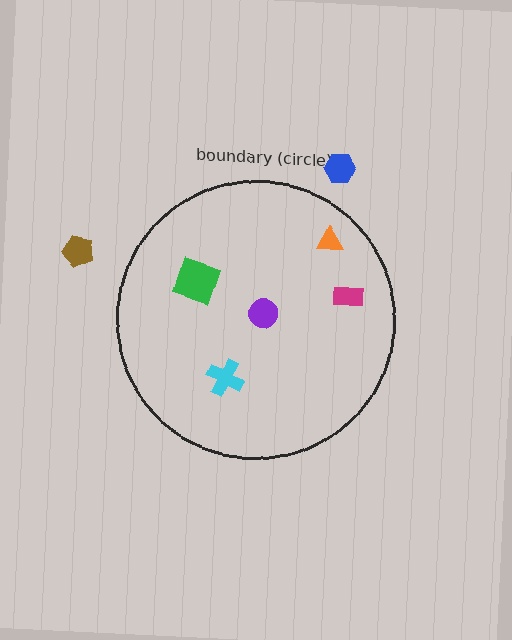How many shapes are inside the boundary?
5 inside, 2 outside.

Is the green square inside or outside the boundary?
Inside.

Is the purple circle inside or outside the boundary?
Inside.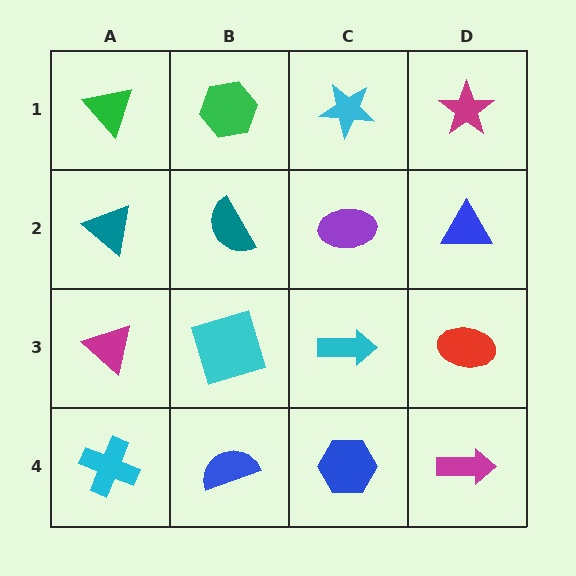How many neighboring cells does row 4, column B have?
3.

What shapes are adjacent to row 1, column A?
A teal triangle (row 2, column A), a green hexagon (row 1, column B).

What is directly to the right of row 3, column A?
A cyan square.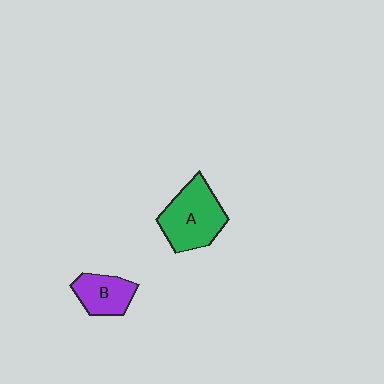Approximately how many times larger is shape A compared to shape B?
Approximately 1.6 times.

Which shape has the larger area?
Shape A (green).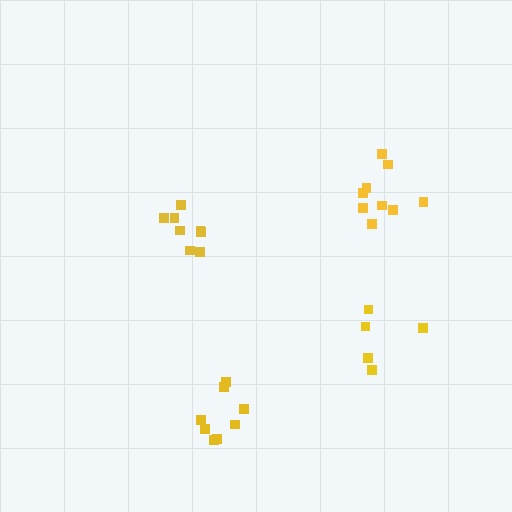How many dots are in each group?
Group 1: 8 dots, Group 2: 5 dots, Group 3: 9 dots, Group 4: 8 dots (30 total).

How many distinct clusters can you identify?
There are 4 distinct clusters.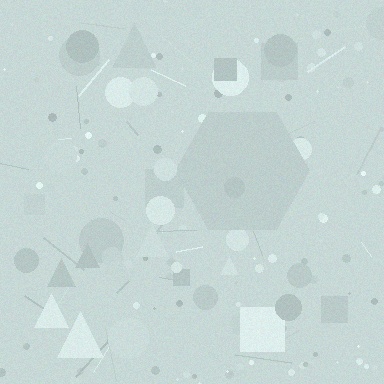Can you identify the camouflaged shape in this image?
The camouflaged shape is a hexagon.